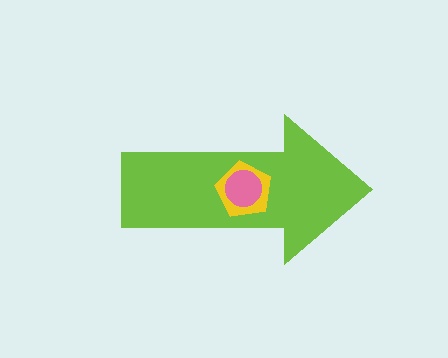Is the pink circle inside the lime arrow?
Yes.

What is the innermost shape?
The pink circle.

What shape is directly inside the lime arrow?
The yellow pentagon.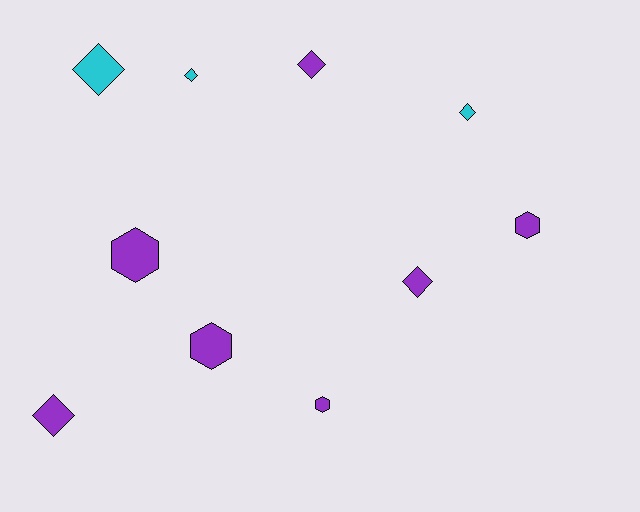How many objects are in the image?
There are 10 objects.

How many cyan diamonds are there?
There are 3 cyan diamonds.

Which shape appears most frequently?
Diamond, with 6 objects.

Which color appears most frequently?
Purple, with 7 objects.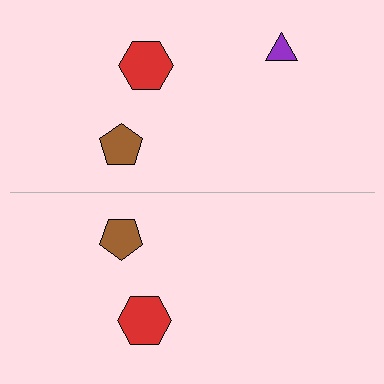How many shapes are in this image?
There are 5 shapes in this image.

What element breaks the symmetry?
A purple triangle is missing from the bottom side.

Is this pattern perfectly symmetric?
No, the pattern is not perfectly symmetric. A purple triangle is missing from the bottom side.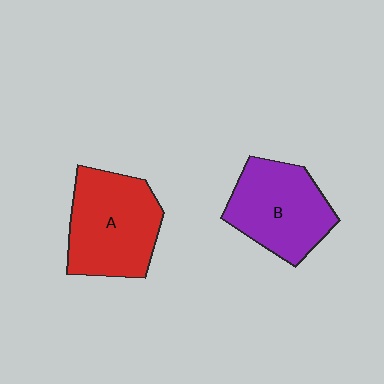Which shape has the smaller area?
Shape B (purple).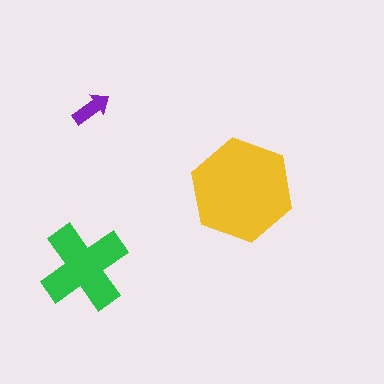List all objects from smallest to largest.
The purple arrow, the green cross, the yellow hexagon.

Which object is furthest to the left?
The green cross is leftmost.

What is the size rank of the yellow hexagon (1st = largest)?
1st.